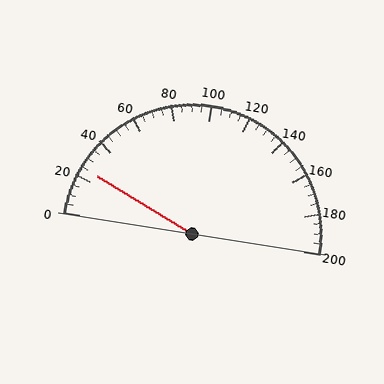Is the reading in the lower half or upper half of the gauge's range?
The reading is in the lower half of the range (0 to 200).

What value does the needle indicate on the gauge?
The needle indicates approximately 25.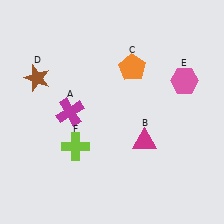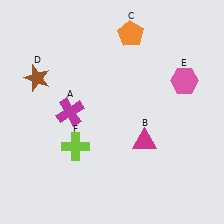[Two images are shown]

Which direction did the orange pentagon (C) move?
The orange pentagon (C) moved up.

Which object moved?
The orange pentagon (C) moved up.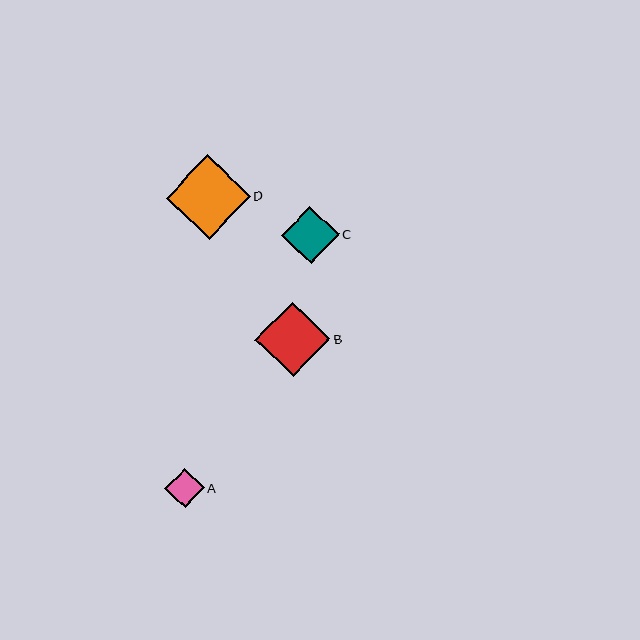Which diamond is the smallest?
Diamond A is the smallest with a size of approximately 40 pixels.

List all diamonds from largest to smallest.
From largest to smallest: D, B, C, A.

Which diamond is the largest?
Diamond D is the largest with a size of approximately 84 pixels.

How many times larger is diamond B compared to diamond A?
Diamond B is approximately 1.9 times the size of diamond A.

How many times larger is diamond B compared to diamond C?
Diamond B is approximately 1.3 times the size of diamond C.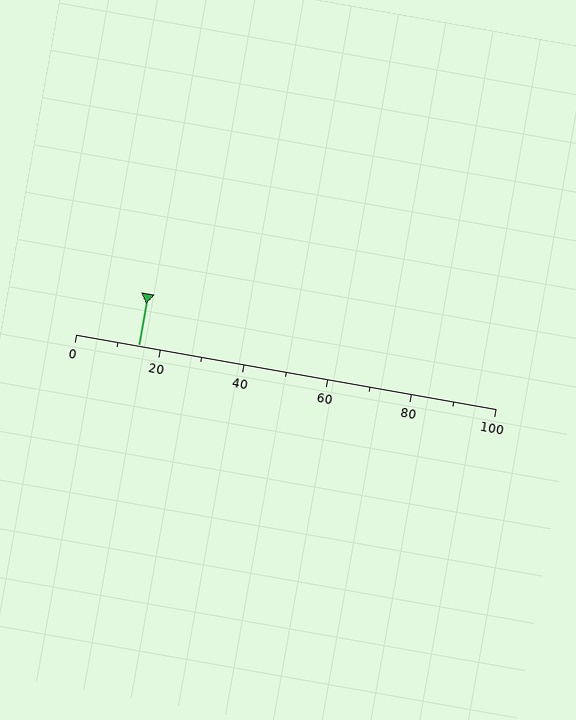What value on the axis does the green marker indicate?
The marker indicates approximately 15.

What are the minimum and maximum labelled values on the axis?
The axis runs from 0 to 100.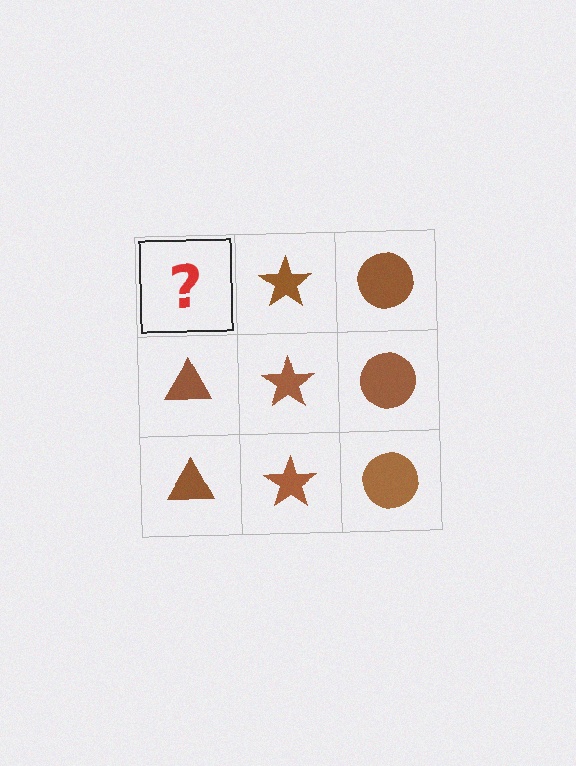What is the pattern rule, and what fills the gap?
The rule is that each column has a consistent shape. The gap should be filled with a brown triangle.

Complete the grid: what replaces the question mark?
The question mark should be replaced with a brown triangle.